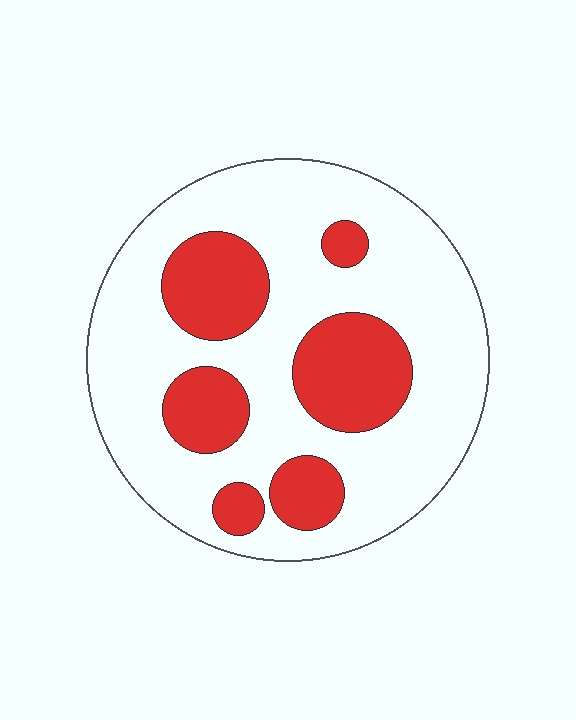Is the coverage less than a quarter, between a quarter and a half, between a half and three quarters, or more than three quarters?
Between a quarter and a half.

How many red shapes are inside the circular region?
6.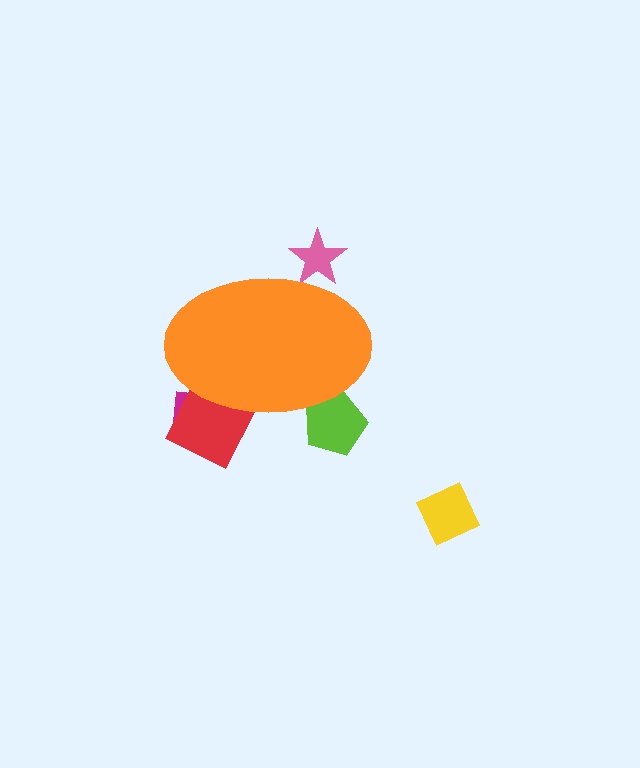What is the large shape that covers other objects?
An orange ellipse.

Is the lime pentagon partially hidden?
Yes, the lime pentagon is partially hidden behind the orange ellipse.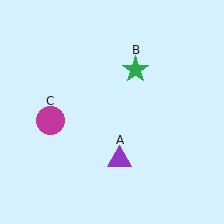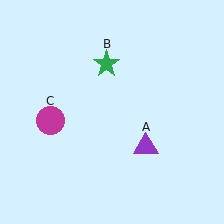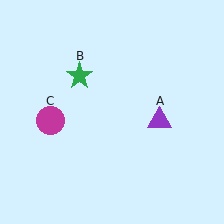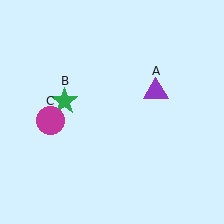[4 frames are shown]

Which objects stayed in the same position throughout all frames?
Magenta circle (object C) remained stationary.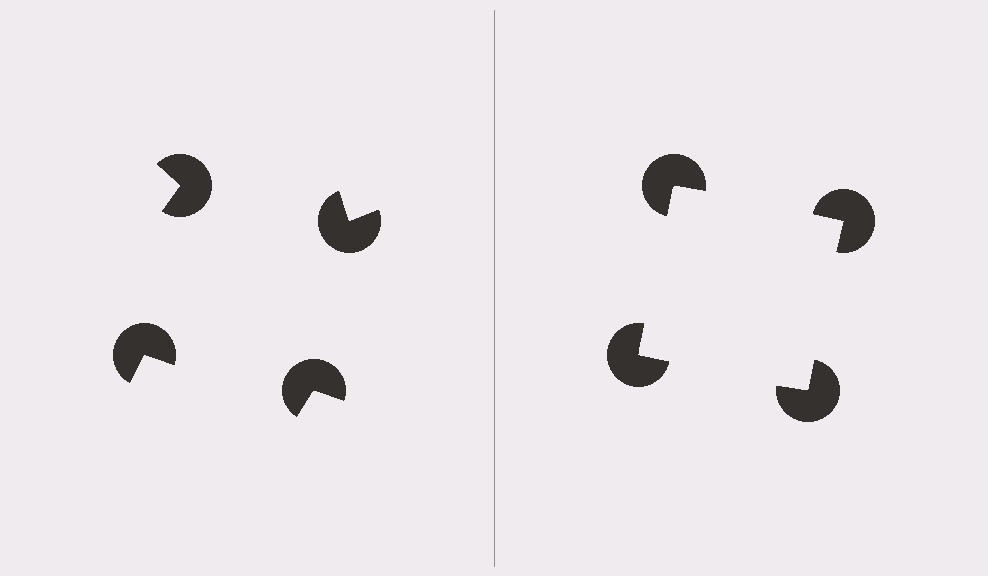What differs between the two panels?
The pac-man discs are positioned identically on both sides; only the wedge orientations differ. On the right they align to a square; on the left they are misaligned.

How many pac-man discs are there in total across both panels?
8 — 4 on each side.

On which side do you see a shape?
An illusory square appears on the right side. On the left side the wedge cuts are rotated, so no coherent shape forms.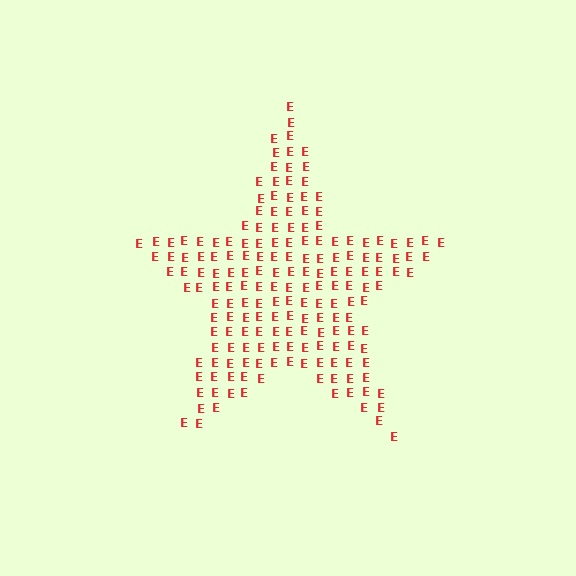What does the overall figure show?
The overall figure shows a star.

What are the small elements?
The small elements are letter E's.